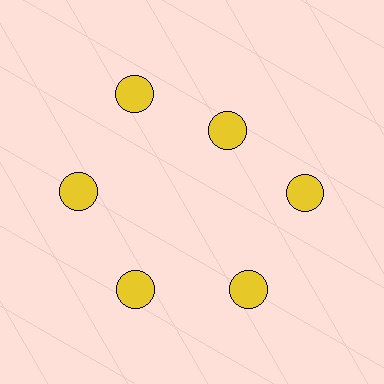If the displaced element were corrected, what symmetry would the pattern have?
It would have 6-fold rotational symmetry — the pattern would map onto itself every 60 degrees.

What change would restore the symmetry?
The symmetry would be restored by moving it outward, back onto the ring so that all 6 circles sit at equal angles and equal distance from the center.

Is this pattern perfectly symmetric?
No. The 6 yellow circles are arranged in a ring, but one element near the 1 o'clock position is pulled inward toward the center, breaking the 6-fold rotational symmetry.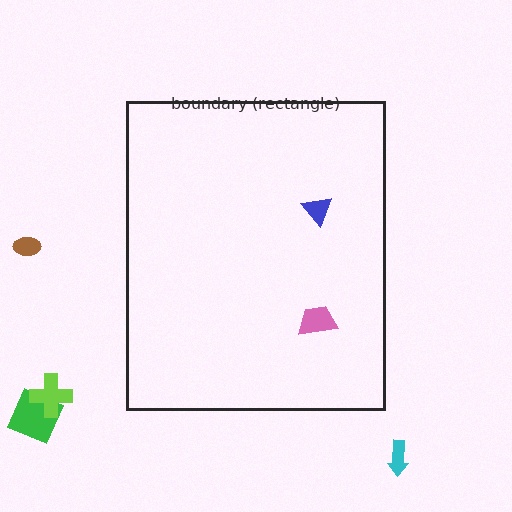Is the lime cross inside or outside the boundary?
Outside.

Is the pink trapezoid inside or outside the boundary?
Inside.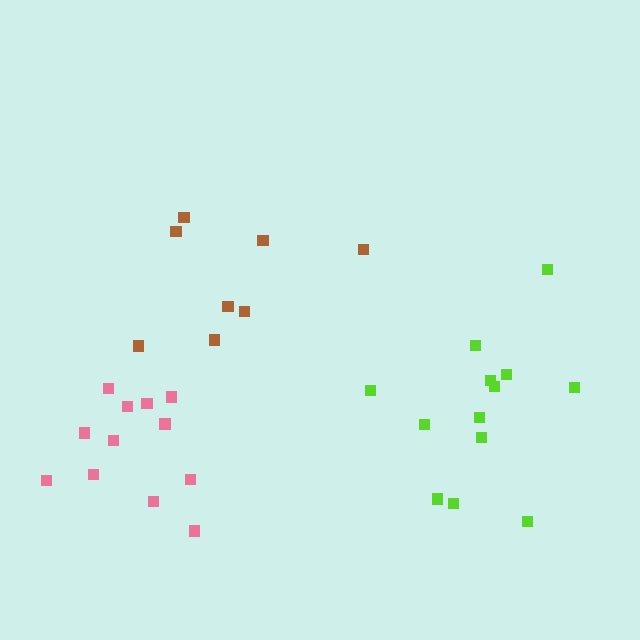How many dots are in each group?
Group 1: 13 dots, Group 2: 8 dots, Group 3: 12 dots (33 total).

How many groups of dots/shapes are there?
There are 3 groups.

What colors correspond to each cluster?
The clusters are colored: lime, brown, pink.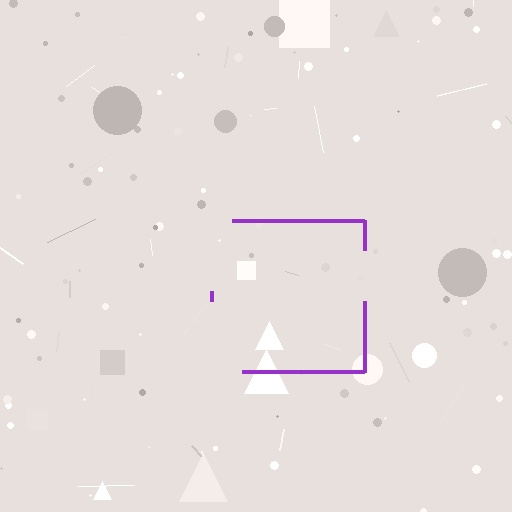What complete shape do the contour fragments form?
The contour fragments form a square.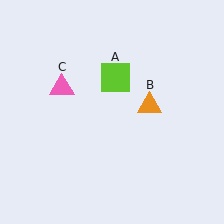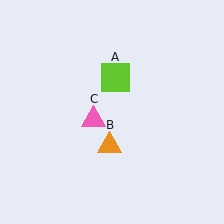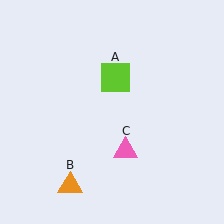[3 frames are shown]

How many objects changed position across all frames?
2 objects changed position: orange triangle (object B), pink triangle (object C).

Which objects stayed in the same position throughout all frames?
Lime square (object A) remained stationary.